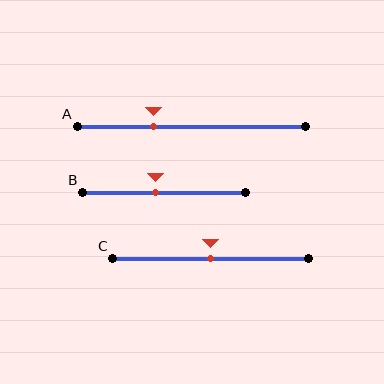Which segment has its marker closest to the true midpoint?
Segment C has its marker closest to the true midpoint.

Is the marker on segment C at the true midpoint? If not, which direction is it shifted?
Yes, the marker on segment C is at the true midpoint.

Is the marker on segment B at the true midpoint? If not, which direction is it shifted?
No, the marker on segment B is shifted to the left by about 5% of the segment length.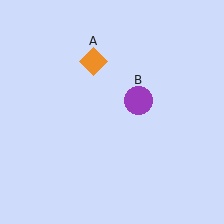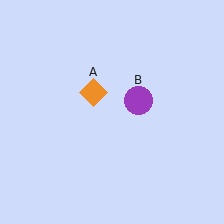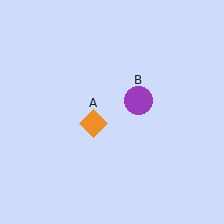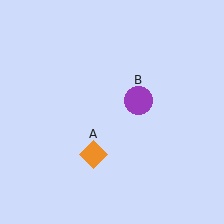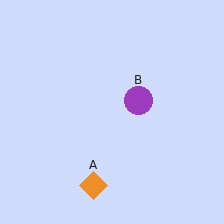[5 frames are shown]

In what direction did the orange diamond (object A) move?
The orange diamond (object A) moved down.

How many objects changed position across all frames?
1 object changed position: orange diamond (object A).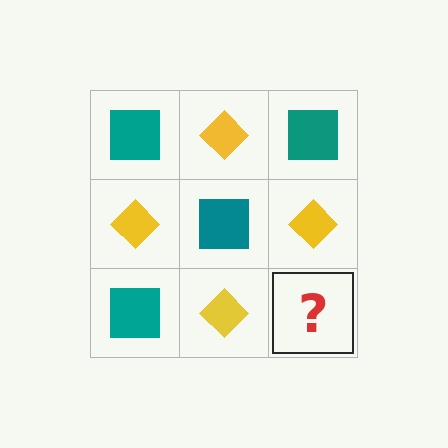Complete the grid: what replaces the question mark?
The question mark should be replaced with a teal square.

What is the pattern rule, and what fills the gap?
The rule is that it alternates teal square and yellow diamond in a checkerboard pattern. The gap should be filled with a teal square.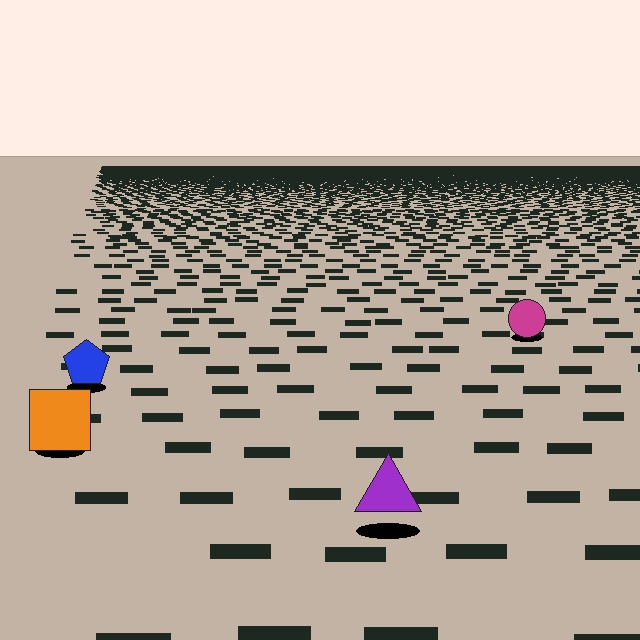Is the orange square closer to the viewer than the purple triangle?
No. The purple triangle is closer — you can tell from the texture gradient: the ground texture is coarser near it.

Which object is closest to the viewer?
The purple triangle is closest. The texture marks near it are larger and more spread out.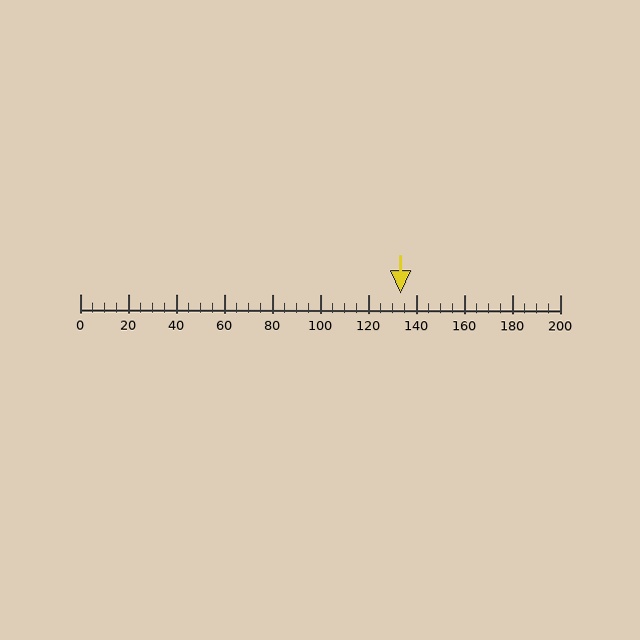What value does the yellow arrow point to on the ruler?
The yellow arrow points to approximately 134.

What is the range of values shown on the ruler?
The ruler shows values from 0 to 200.